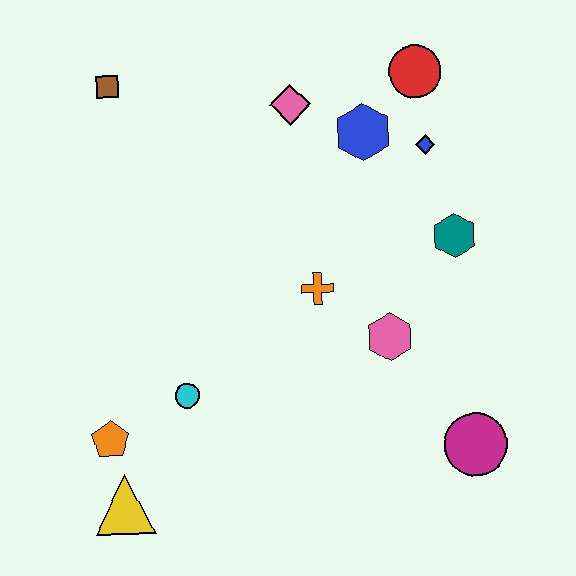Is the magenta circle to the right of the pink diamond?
Yes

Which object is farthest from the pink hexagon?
The brown square is farthest from the pink hexagon.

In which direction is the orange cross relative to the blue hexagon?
The orange cross is below the blue hexagon.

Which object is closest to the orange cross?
The pink hexagon is closest to the orange cross.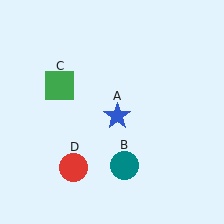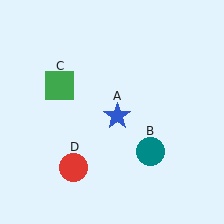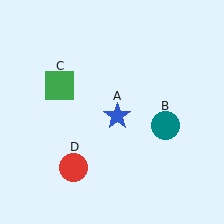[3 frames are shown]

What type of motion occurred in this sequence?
The teal circle (object B) rotated counterclockwise around the center of the scene.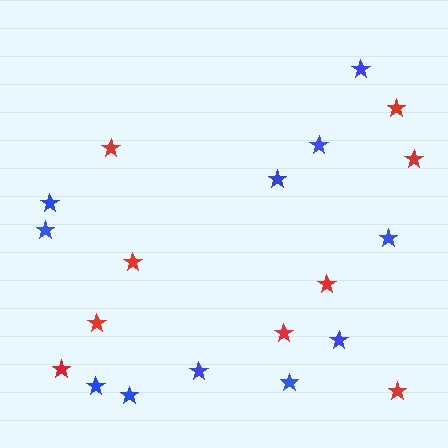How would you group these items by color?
There are 2 groups: one group of red stars (9) and one group of blue stars (11).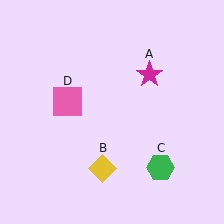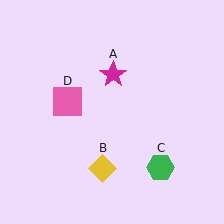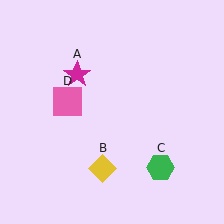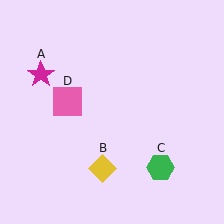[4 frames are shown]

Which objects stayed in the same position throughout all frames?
Yellow diamond (object B) and green hexagon (object C) and pink square (object D) remained stationary.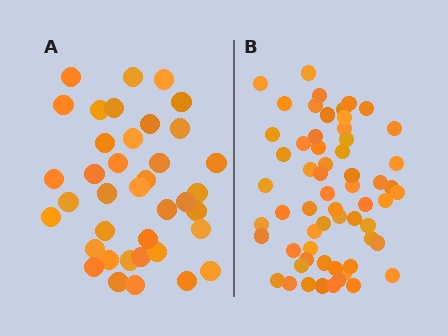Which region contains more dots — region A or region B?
Region B (the right region) has more dots.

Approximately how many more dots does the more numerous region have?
Region B has approximately 20 more dots than region A.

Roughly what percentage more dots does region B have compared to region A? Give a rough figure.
About 60% more.